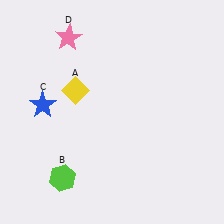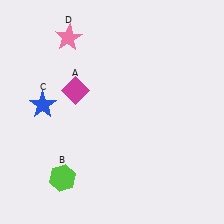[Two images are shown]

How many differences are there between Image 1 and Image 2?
There is 1 difference between the two images.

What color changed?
The diamond (A) changed from yellow in Image 1 to magenta in Image 2.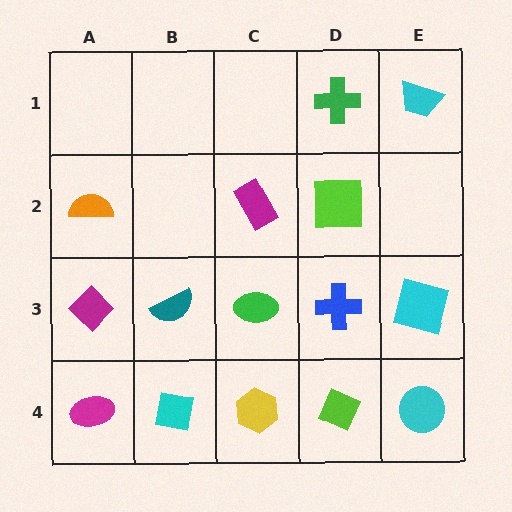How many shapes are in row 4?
5 shapes.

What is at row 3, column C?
A green ellipse.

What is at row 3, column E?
A cyan square.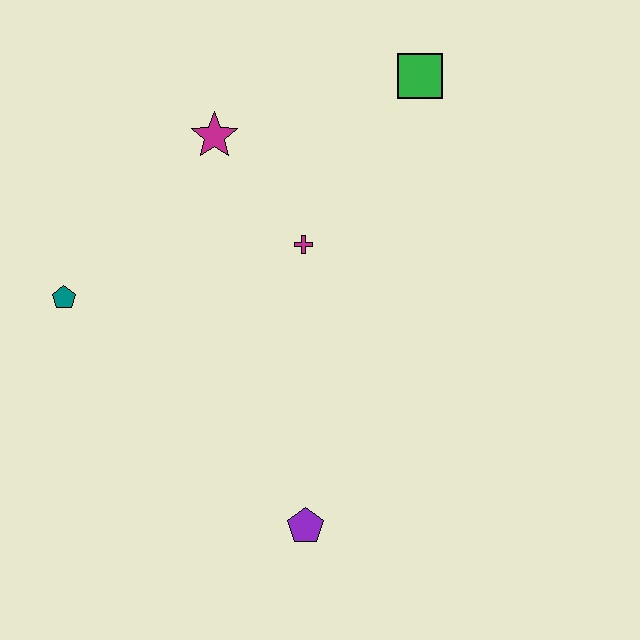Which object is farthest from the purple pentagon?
The green square is farthest from the purple pentagon.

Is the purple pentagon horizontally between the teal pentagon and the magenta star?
No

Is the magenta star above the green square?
No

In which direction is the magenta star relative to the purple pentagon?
The magenta star is above the purple pentagon.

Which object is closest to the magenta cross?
The magenta star is closest to the magenta cross.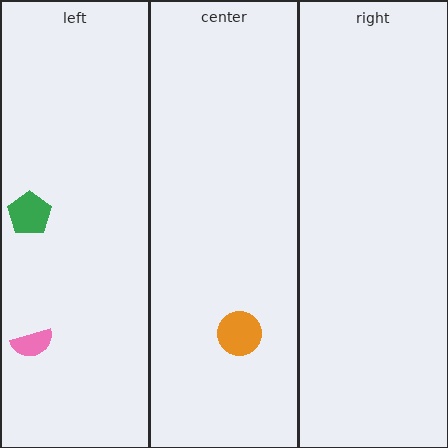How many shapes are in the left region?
2.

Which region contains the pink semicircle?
The left region.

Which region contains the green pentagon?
The left region.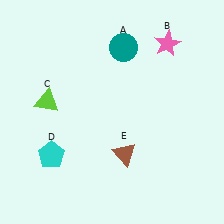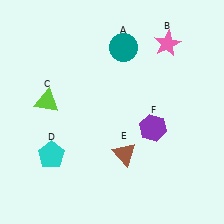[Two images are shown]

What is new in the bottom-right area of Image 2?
A purple hexagon (F) was added in the bottom-right area of Image 2.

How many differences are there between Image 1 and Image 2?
There is 1 difference between the two images.